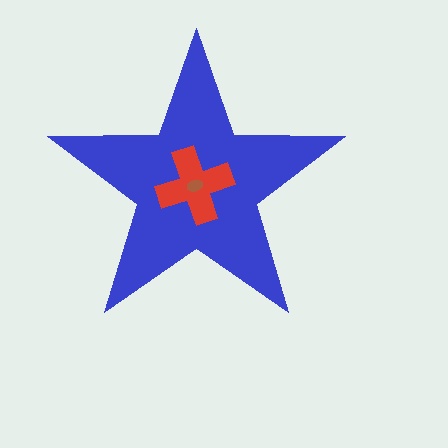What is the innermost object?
The brown ellipse.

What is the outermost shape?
The blue star.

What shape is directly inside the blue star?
The red cross.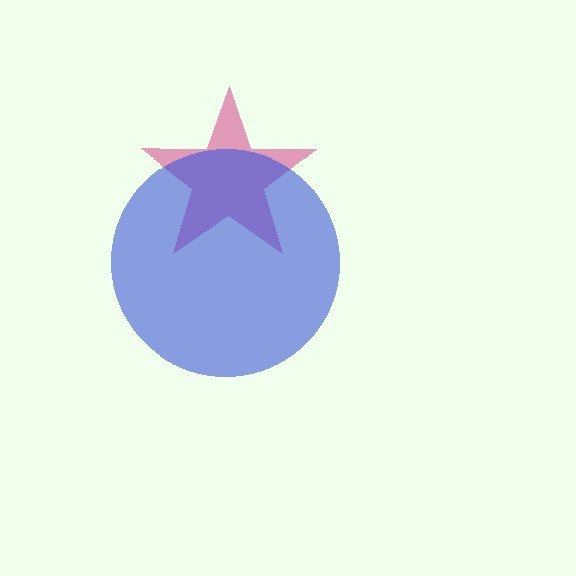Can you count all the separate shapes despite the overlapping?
Yes, there are 2 separate shapes.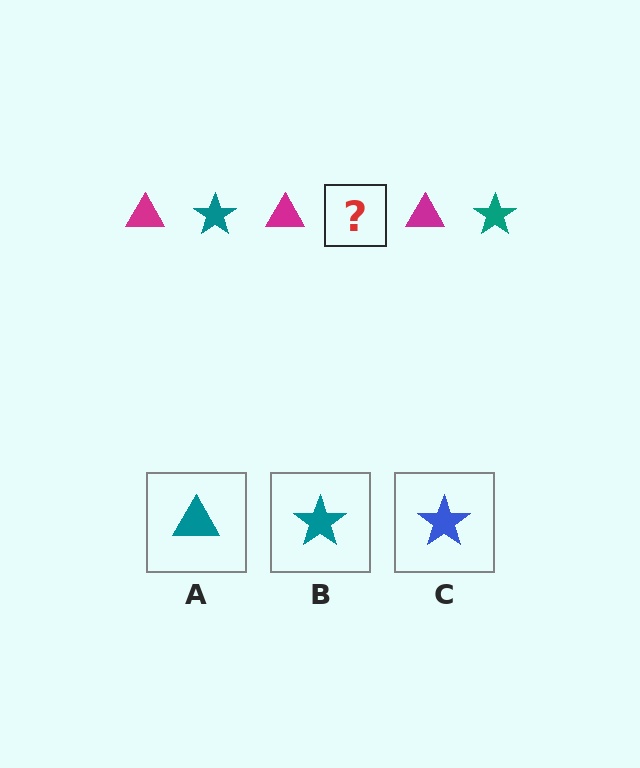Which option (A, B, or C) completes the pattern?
B.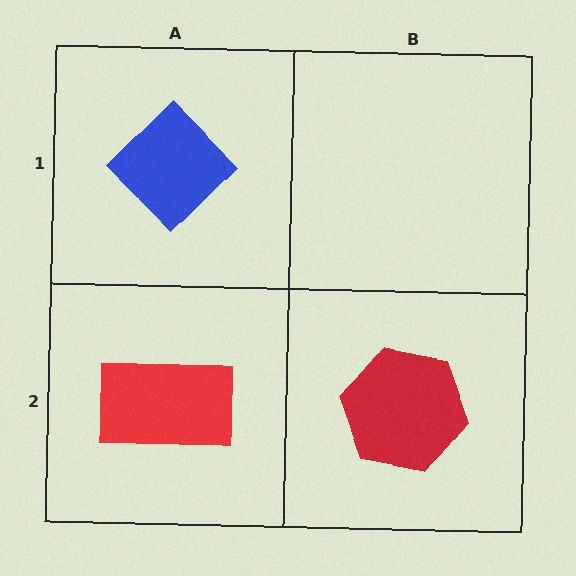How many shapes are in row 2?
2 shapes.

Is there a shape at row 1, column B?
No, that cell is empty.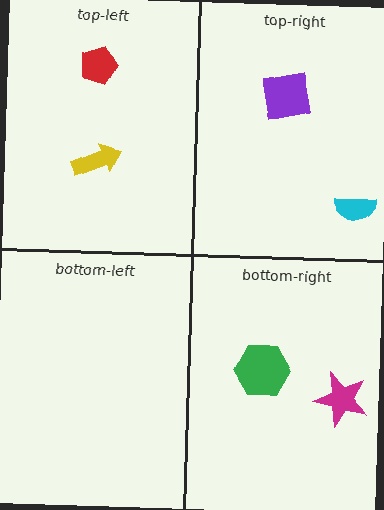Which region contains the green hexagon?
The bottom-right region.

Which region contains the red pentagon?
The top-left region.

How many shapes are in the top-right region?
2.